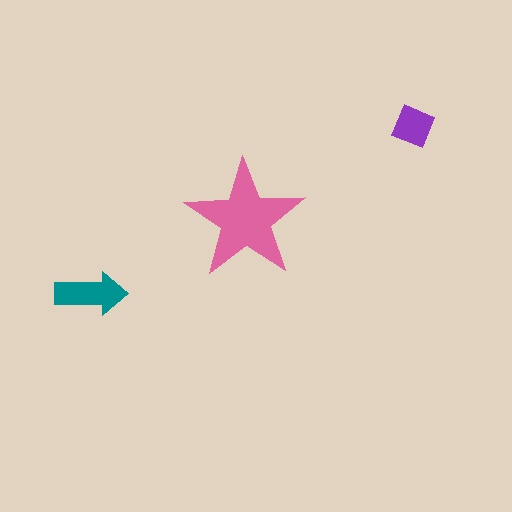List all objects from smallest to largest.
The purple square, the teal arrow, the pink star.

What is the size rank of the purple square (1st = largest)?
3rd.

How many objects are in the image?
There are 3 objects in the image.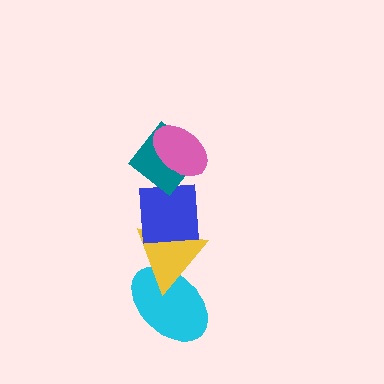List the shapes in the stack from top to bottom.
From top to bottom: the pink ellipse, the teal diamond, the blue square, the yellow triangle, the cyan ellipse.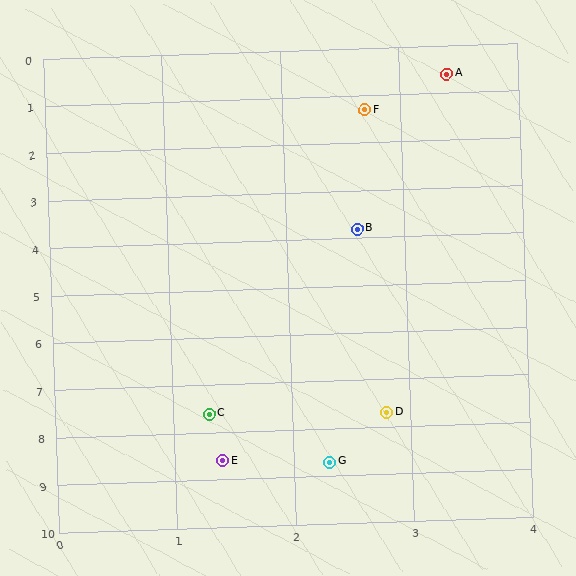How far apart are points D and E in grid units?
Points D and E are about 1.7 grid units apart.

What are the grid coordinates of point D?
Point D is at approximately (2.8, 7.7).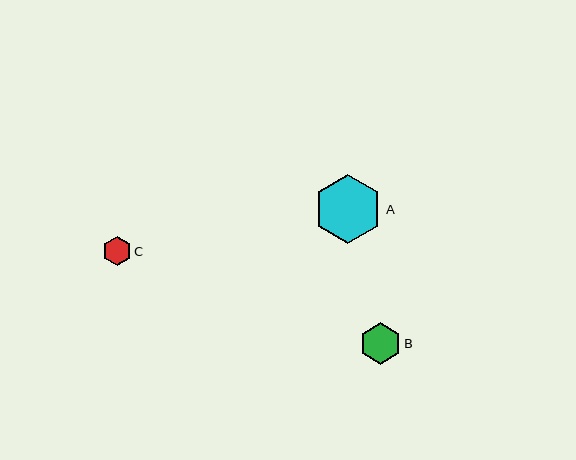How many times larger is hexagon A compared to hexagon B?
Hexagon A is approximately 1.7 times the size of hexagon B.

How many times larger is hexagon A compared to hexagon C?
Hexagon A is approximately 2.4 times the size of hexagon C.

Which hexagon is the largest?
Hexagon A is the largest with a size of approximately 69 pixels.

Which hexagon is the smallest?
Hexagon C is the smallest with a size of approximately 29 pixels.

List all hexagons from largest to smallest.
From largest to smallest: A, B, C.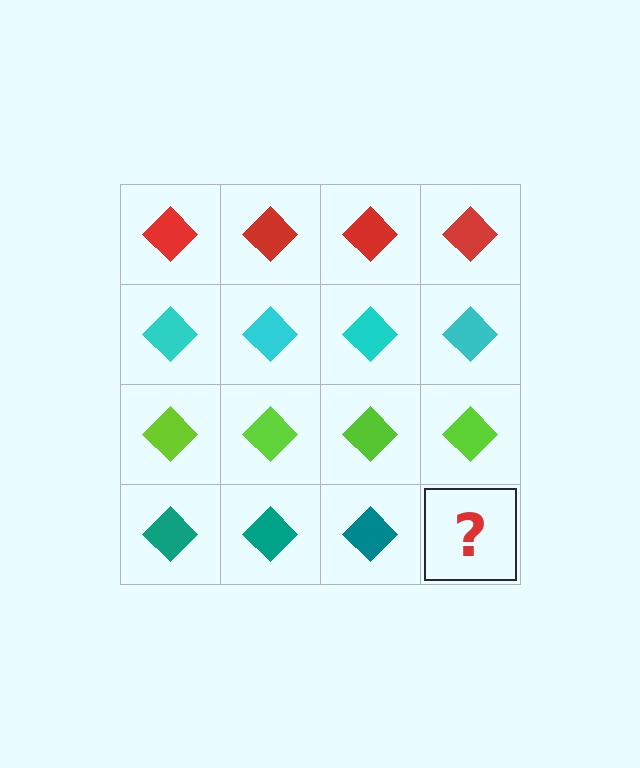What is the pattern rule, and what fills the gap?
The rule is that each row has a consistent color. The gap should be filled with a teal diamond.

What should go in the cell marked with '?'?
The missing cell should contain a teal diamond.